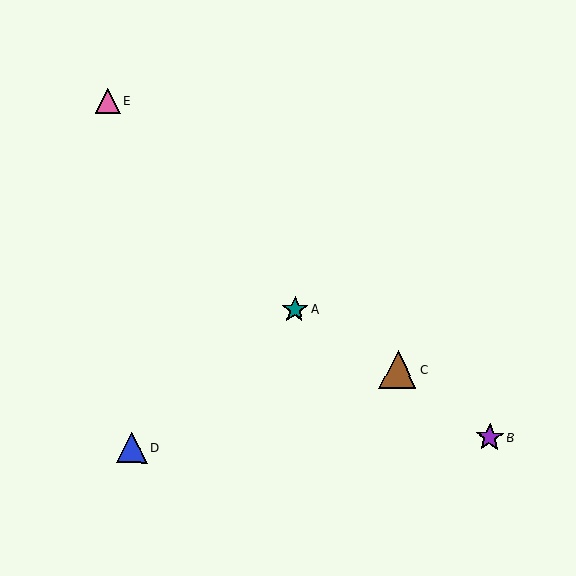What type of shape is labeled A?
Shape A is a teal star.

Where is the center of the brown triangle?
The center of the brown triangle is at (398, 369).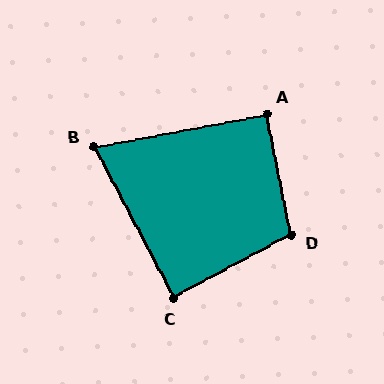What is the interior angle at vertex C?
Approximately 89 degrees (approximately right).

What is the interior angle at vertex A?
Approximately 91 degrees (approximately right).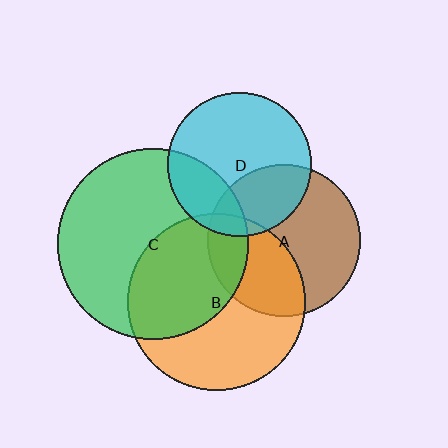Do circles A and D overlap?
Yes.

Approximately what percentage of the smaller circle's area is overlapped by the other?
Approximately 30%.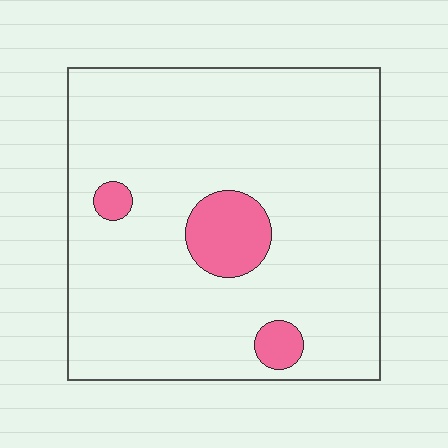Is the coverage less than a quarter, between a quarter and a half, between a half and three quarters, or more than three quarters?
Less than a quarter.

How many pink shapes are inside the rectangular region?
3.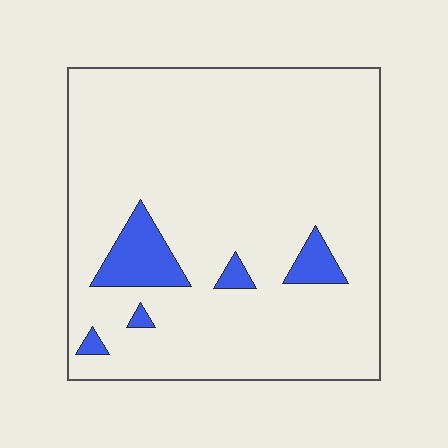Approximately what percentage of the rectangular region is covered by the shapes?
Approximately 10%.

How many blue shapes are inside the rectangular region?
5.